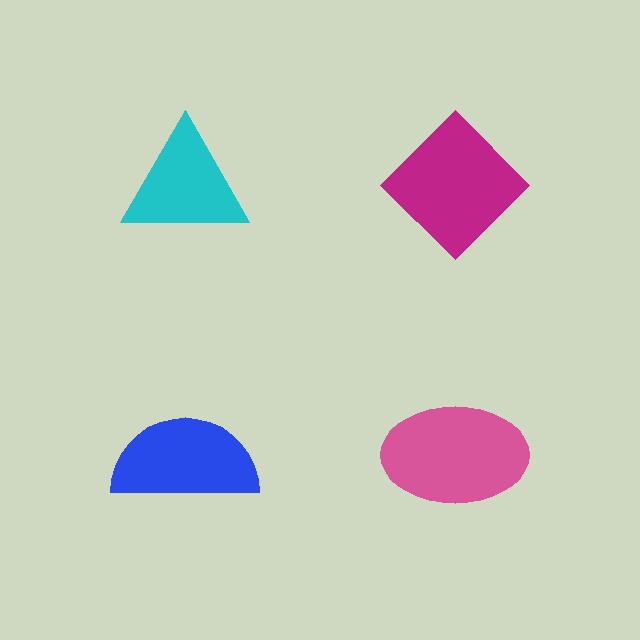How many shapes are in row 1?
2 shapes.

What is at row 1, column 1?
A cyan triangle.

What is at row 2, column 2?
A pink ellipse.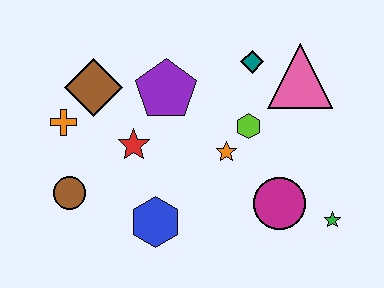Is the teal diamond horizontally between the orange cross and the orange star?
No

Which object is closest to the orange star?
The lime hexagon is closest to the orange star.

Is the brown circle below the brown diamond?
Yes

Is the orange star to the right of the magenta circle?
No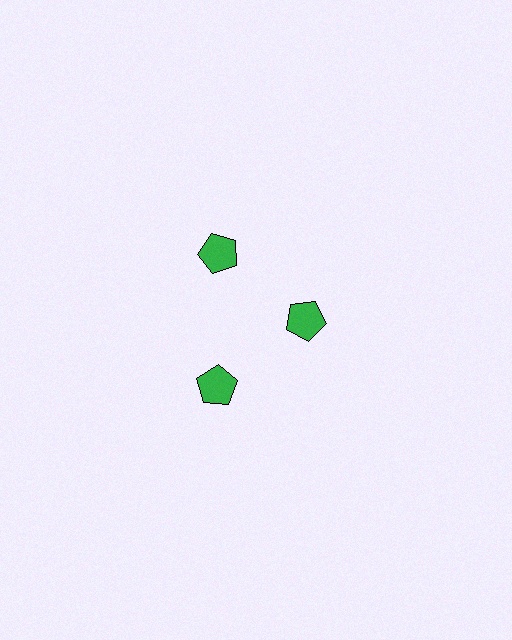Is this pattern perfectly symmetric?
No. The 3 green pentagons are arranged in a ring, but one element near the 3 o'clock position is pulled inward toward the center, breaking the 3-fold rotational symmetry.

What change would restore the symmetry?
The symmetry would be restored by moving it outward, back onto the ring so that all 3 pentagons sit at equal angles and equal distance from the center.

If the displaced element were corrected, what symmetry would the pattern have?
It would have 3-fold rotational symmetry — the pattern would map onto itself every 120 degrees.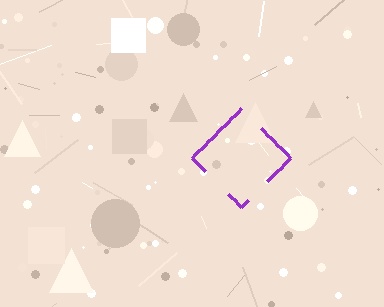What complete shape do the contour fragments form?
The contour fragments form a diamond.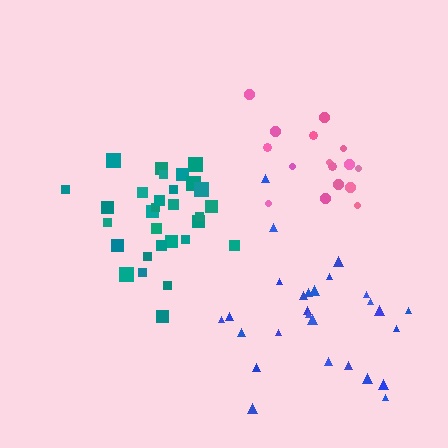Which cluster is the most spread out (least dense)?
Blue.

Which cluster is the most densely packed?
Teal.